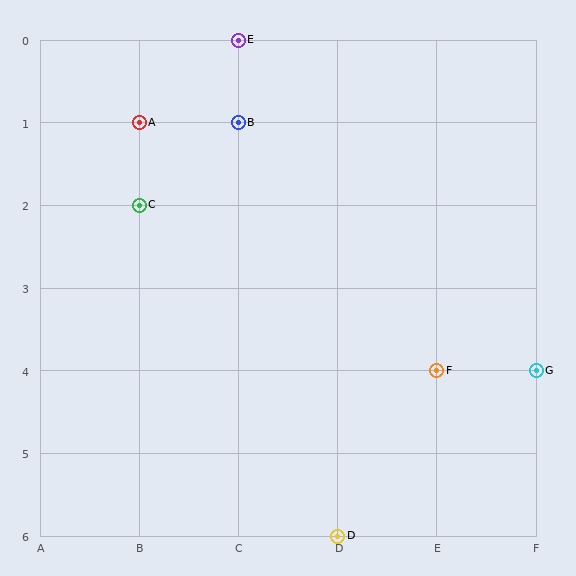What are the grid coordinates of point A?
Point A is at grid coordinates (B, 1).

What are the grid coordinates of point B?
Point B is at grid coordinates (C, 1).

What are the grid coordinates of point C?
Point C is at grid coordinates (B, 2).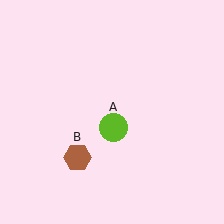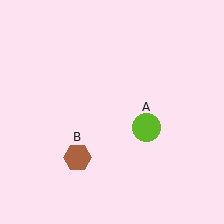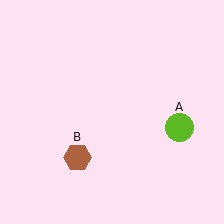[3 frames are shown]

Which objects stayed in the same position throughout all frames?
Brown hexagon (object B) remained stationary.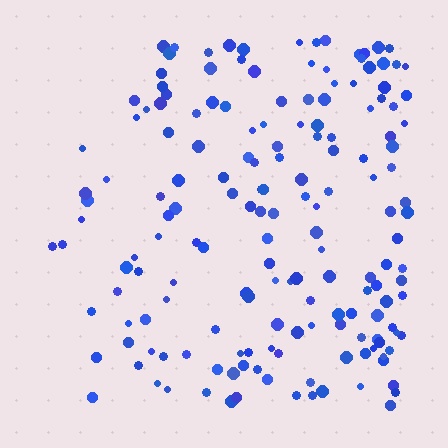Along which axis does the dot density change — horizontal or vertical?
Horizontal.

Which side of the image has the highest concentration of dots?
The right.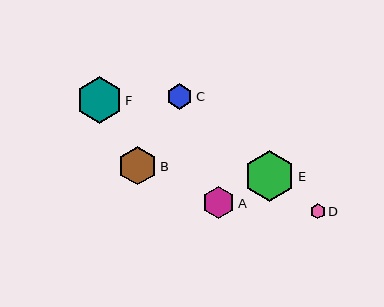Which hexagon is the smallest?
Hexagon D is the smallest with a size of approximately 15 pixels.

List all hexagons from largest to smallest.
From largest to smallest: E, F, B, A, C, D.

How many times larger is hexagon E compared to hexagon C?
Hexagon E is approximately 2.0 times the size of hexagon C.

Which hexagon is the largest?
Hexagon E is the largest with a size of approximately 50 pixels.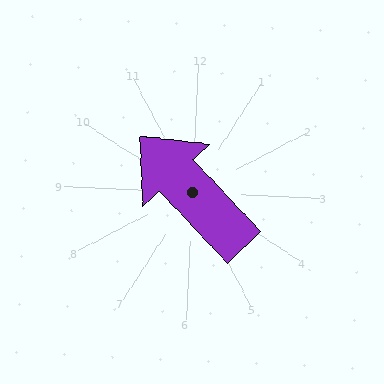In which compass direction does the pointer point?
Northwest.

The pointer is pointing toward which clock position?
Roughly 10 o'clock.